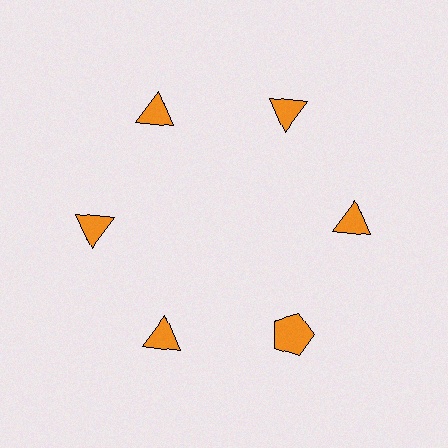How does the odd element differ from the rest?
It has a different shape: pentagon instead of triangle.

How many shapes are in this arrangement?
There are 6 shapes arranged in a ring pattern.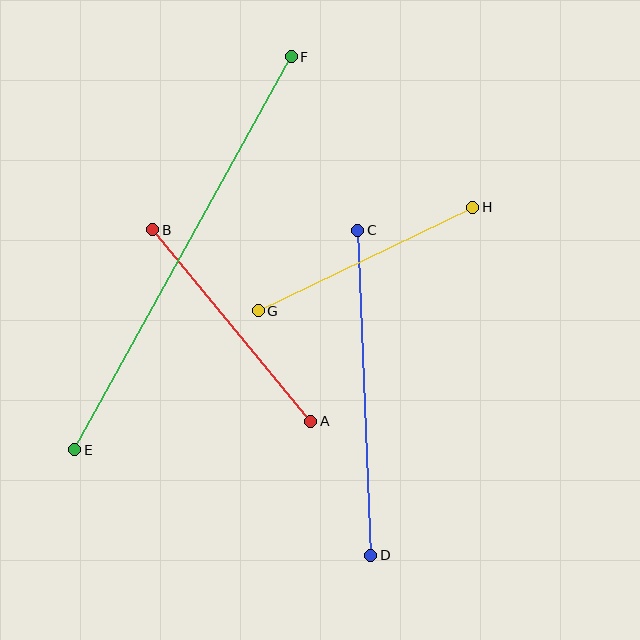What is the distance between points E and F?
The distance is approximately 449 pixels.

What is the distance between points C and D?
The distance is approximately 325 pixels.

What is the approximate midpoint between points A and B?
The midpoint is at approximately (232, 325) pixels.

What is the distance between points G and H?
The distance is approximately 238 pixels.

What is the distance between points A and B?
The distance is approximately 249 pixels.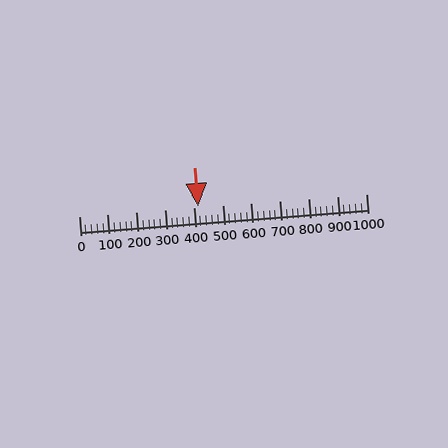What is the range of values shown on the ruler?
The ruler shows values from 0 to 1000.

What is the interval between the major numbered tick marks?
The major tick marks are spaced 100 units apart.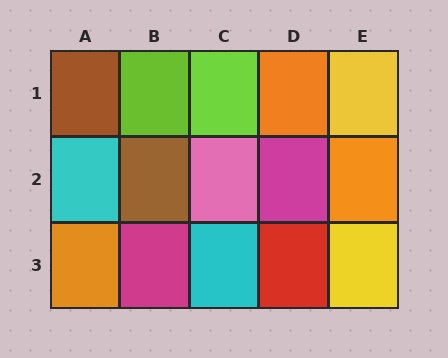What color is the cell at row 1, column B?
Lime.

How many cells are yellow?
2 cells are yellow.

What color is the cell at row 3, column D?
Red.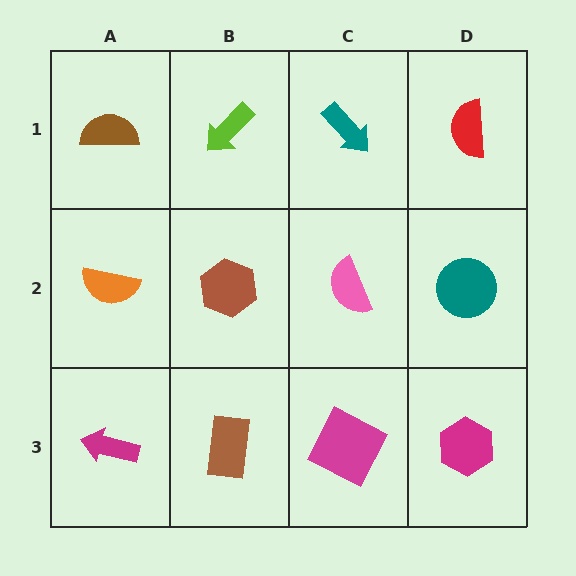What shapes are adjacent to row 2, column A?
A brown semicircle (row 1, column A), a magenta arrow (row 3, column A), a brown hexagon (row 2, column B).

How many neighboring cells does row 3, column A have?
2.